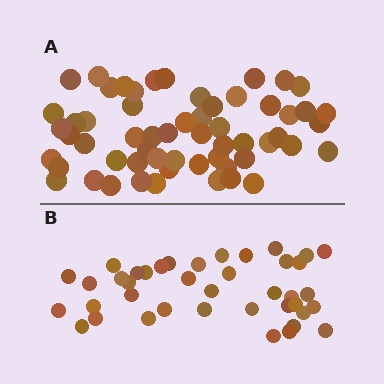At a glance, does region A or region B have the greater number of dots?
Region A (the top region) has more dots.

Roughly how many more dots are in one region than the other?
Region A has approximately 20 more dots than region B.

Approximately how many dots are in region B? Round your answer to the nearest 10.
About 40 dots.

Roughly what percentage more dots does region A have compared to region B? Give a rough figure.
About 45% more.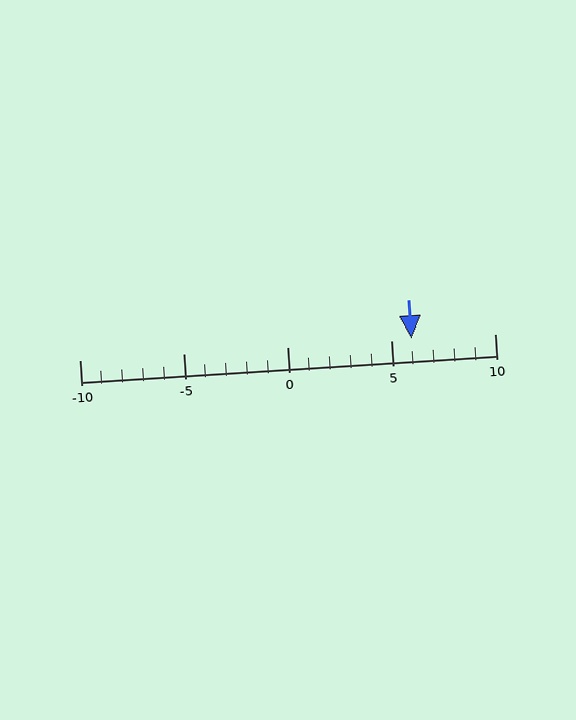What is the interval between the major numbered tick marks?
The major tick marks are spaced 5 units apart.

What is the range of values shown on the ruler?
The ruler shows values from -10 to 10.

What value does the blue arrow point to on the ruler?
The blue arrow points to approximately 6.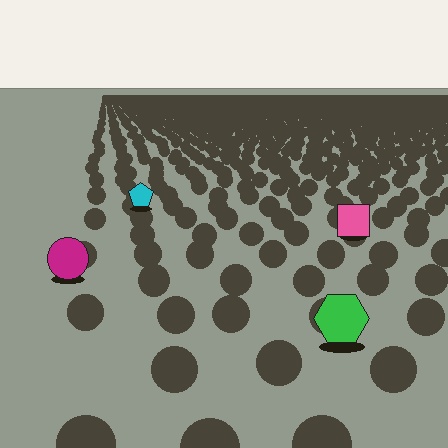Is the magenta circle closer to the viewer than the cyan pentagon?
Yes. The magenta circle is closer — you can tell from the texture gradient: the ground texture is coarser near it.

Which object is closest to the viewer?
The green hexagon is closest. The texture marks near it are larger and more spread out.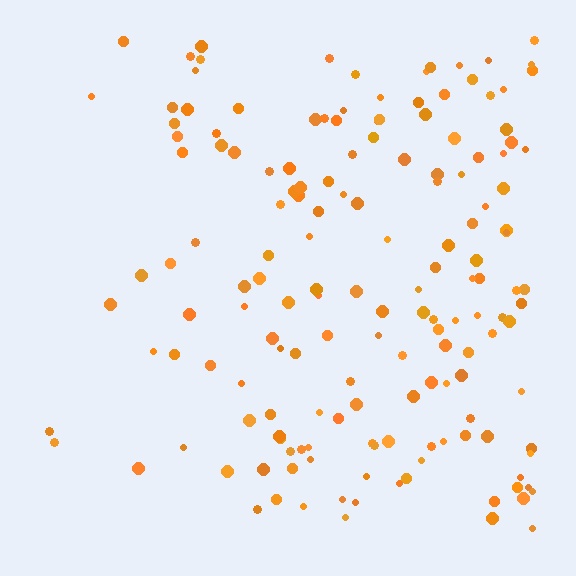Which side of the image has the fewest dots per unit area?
The left.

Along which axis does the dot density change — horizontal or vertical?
Horizontal.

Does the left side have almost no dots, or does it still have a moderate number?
Still a moderate number, just noticeably fewer than the right.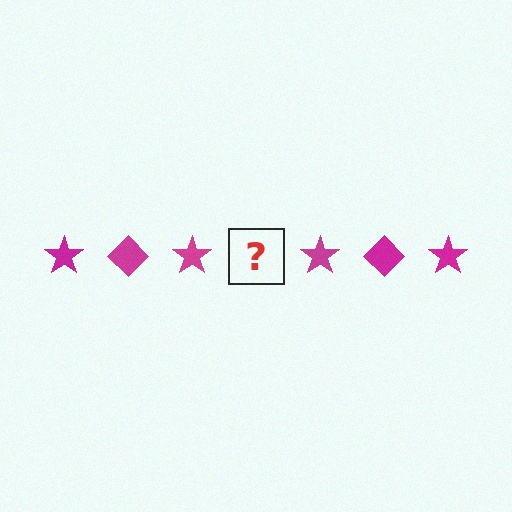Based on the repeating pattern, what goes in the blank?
The blank should be a magenta diamond.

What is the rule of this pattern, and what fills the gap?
The rule is that the pattern cycles through star, diamond shapes in magenta. The gap should be filled with a magenta diamond.